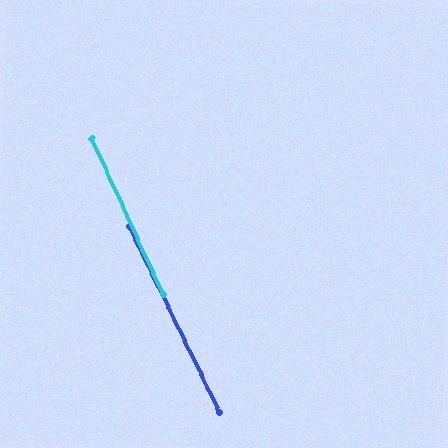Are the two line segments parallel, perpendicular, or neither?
Parallel — their directions differ by only 1.4°.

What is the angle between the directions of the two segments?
Approximately 1 degree.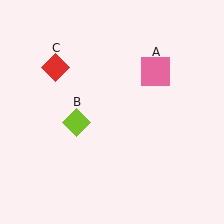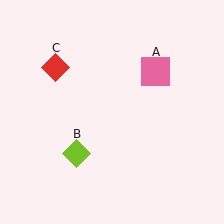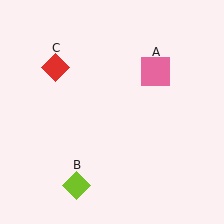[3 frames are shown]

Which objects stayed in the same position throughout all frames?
Pink square (object A) and red diamond (object C) remained stationary.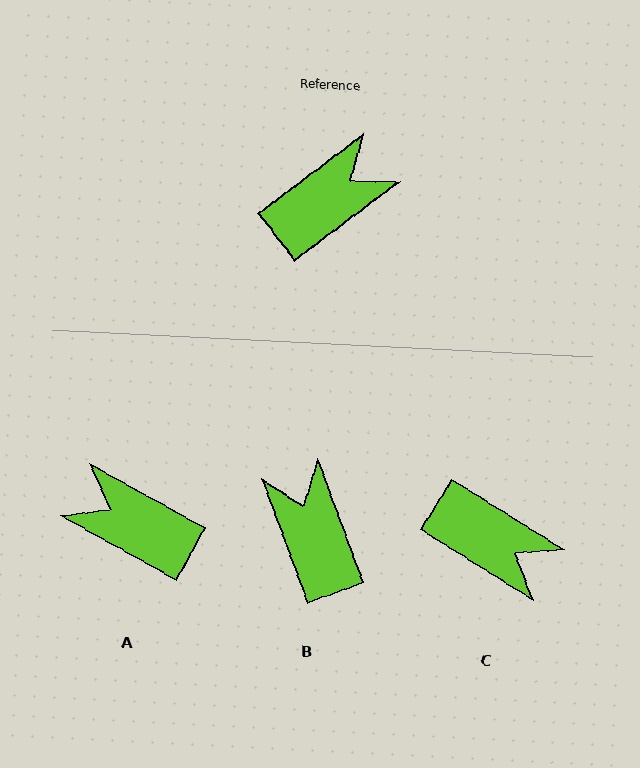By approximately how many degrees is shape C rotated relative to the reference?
Approximately 69 degrees clockwise.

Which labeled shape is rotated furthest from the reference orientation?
A, about 114 degrees away.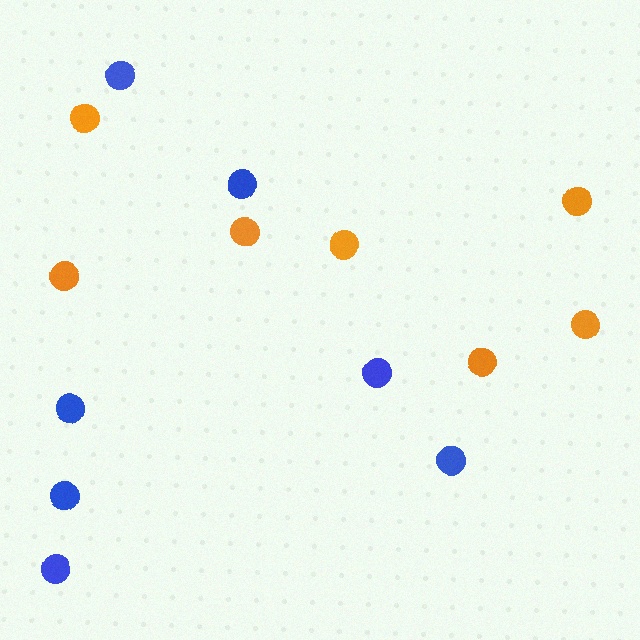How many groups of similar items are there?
There are 2 groups: one group of blue circles (7) and one group of orange circles (7).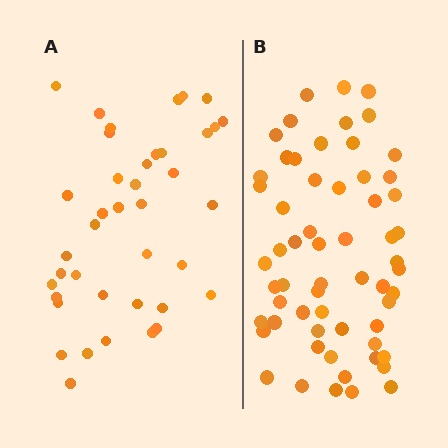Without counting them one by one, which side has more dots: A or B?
Region B (the right region) has more dots.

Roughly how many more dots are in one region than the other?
Region B has approximately 20 more dots than region A.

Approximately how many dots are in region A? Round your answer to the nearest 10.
About 40 dots.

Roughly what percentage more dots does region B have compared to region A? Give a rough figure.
About 50% more.